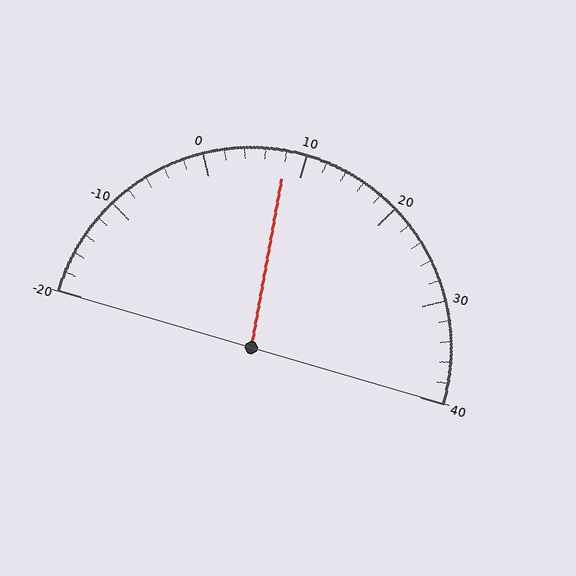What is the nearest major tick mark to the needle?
The nearest major tick mark is 10.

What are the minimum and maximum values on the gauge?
The gauge ranges from -20 to 40.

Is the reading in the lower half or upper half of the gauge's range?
The reading is in the lower half of the range (-20 to 40).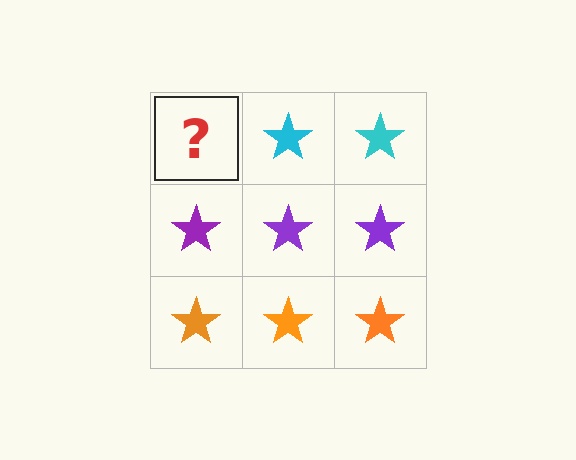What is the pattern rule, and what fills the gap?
The rule is that each row has a consistent color. The gap should be filled with a cyan star.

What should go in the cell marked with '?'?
The missing cell should contain a cyan star.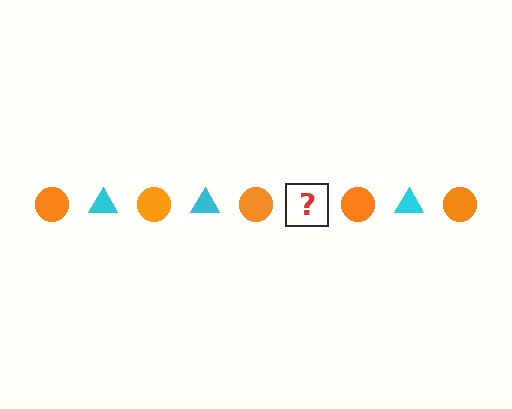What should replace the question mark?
The question mark should be replaced with a cyan triangle.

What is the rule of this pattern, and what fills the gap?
The rule is that the pattern alternates between orange circle and cyan triangle. The gap should be filled with a cyan triangle.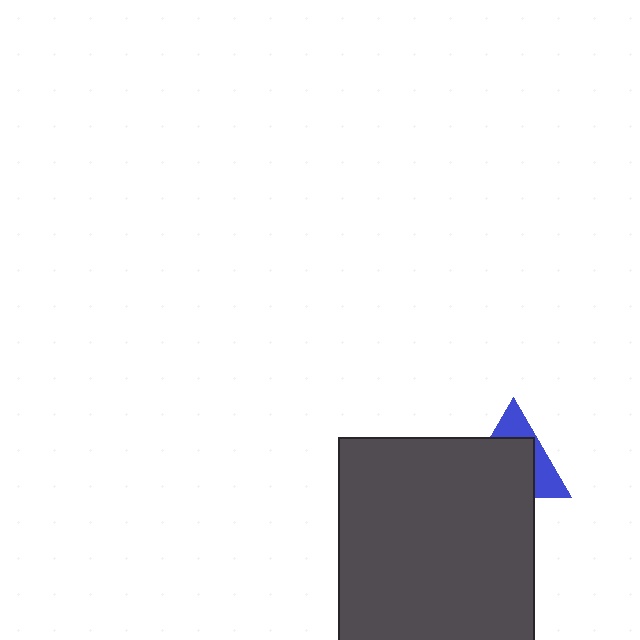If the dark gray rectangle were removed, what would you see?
You would see the complete blue triangle.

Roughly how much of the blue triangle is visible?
A small part of it is visible (roughly 36%).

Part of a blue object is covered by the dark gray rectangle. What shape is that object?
It is a triangle.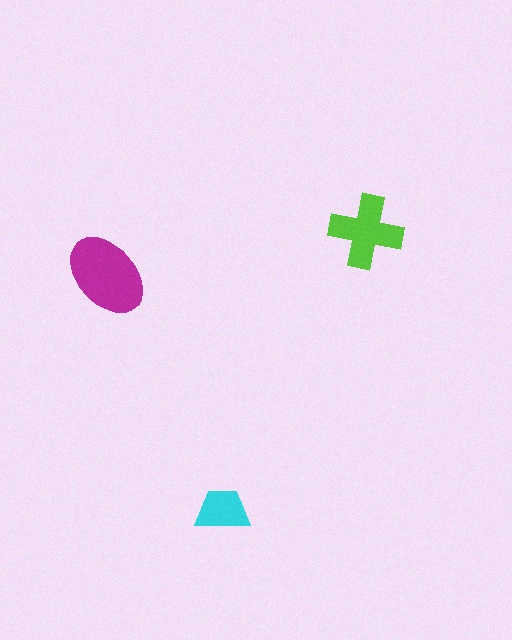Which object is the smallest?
The cyan trapezoid.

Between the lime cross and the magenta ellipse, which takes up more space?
The magenta ellipse.